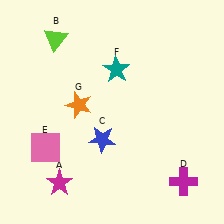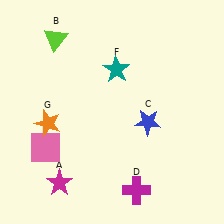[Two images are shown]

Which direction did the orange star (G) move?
The orange star (G) moved left.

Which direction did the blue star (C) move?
The blue star (C) moved right.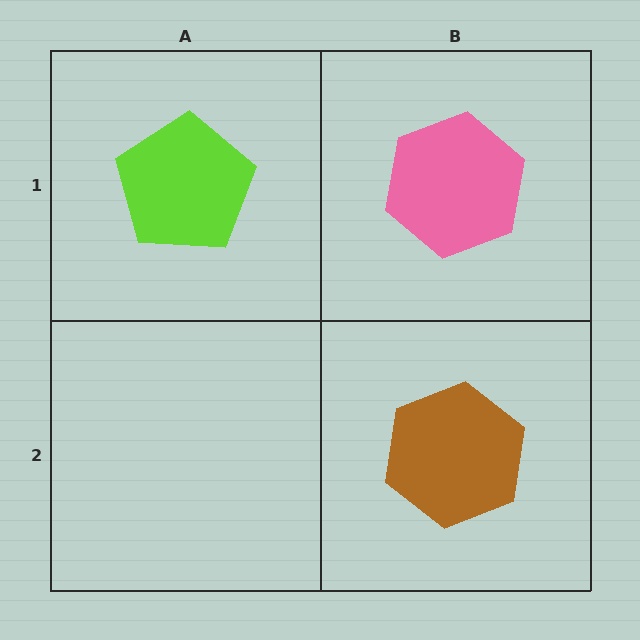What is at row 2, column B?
A brown hexagon.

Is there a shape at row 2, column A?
No, that cell is empty.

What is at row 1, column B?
A pink hexagon.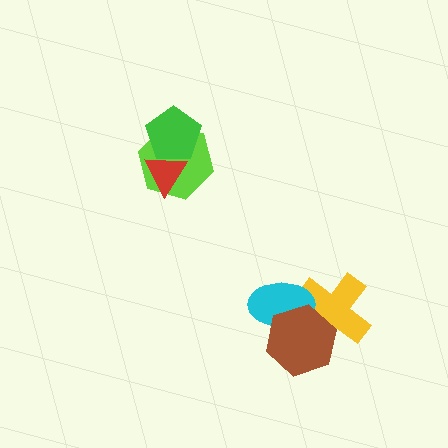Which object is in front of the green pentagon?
The red triangle is in front of the green pentagon.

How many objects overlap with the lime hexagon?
2 objects overlap with the lime hexagon.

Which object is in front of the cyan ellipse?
The brown hexagon is in front of the cyan ellipse.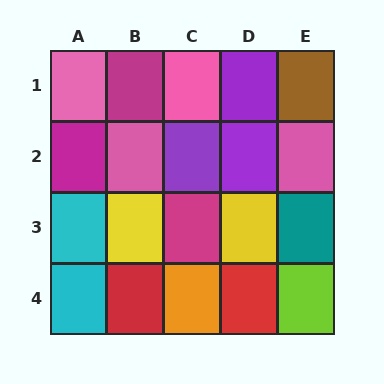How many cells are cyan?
2 cells are cyan.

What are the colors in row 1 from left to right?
Pink, magenta, pink, purple, brown.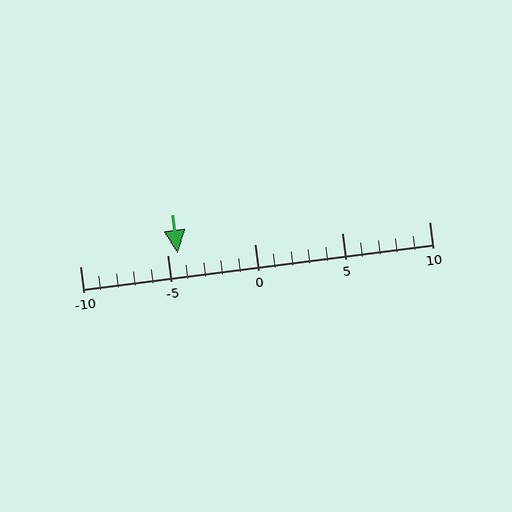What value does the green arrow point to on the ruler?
The green arrow points to approximately -4.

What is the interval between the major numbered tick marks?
The major tick marks are spaced 5 units apart.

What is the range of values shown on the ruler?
The ruler shows values from -10 to 10.